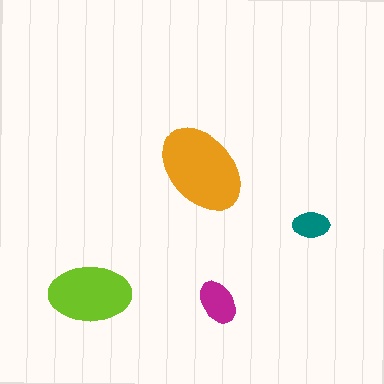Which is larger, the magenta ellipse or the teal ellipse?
The magenta one.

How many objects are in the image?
There are 4 objects in the image.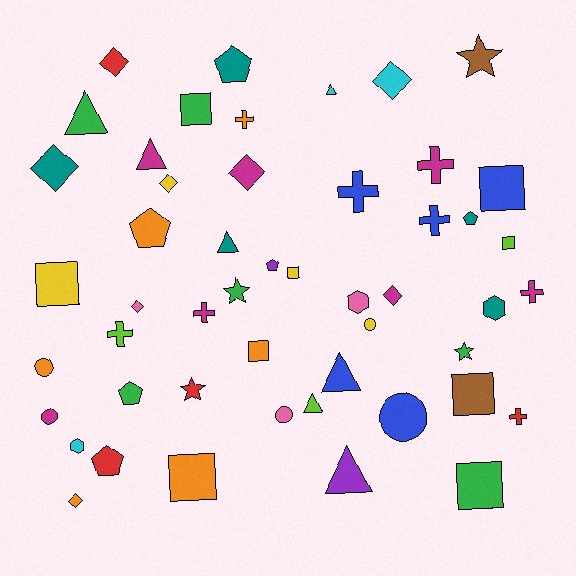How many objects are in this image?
There are 50 objects.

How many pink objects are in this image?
There are 3 pink objects.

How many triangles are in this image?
There are 7 triangles.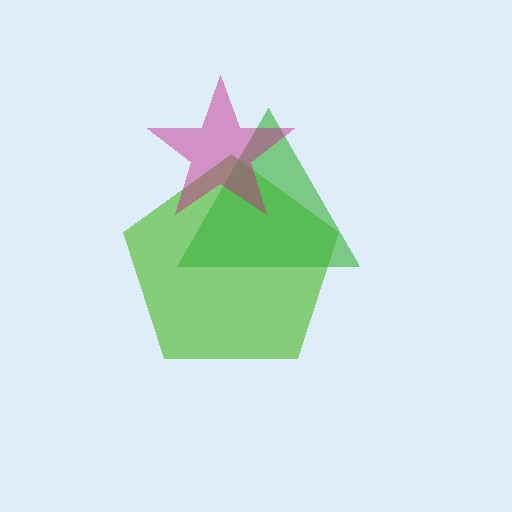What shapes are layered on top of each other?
The layered shapes are: a lime pentagon, a green triangle, a magenta star.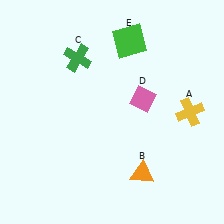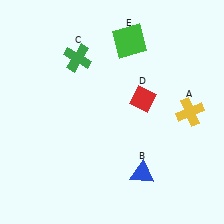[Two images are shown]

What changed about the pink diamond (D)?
In Image 1, D is pink. In Image 2, it changed to red.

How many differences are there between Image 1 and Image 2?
There are 2 differences between the two images.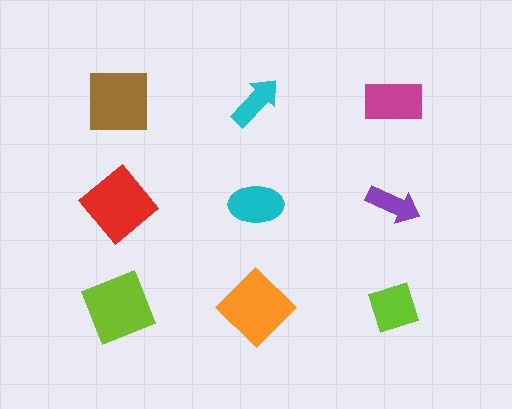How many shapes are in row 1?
3 shapes.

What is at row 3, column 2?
An orange diamond.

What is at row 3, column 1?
A lime square.